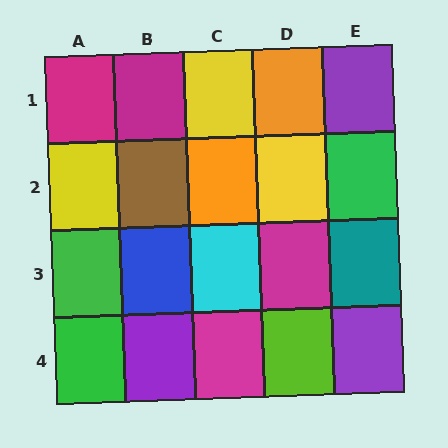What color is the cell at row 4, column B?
Purple.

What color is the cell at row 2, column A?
Yellow.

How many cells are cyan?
1 cell is cyan.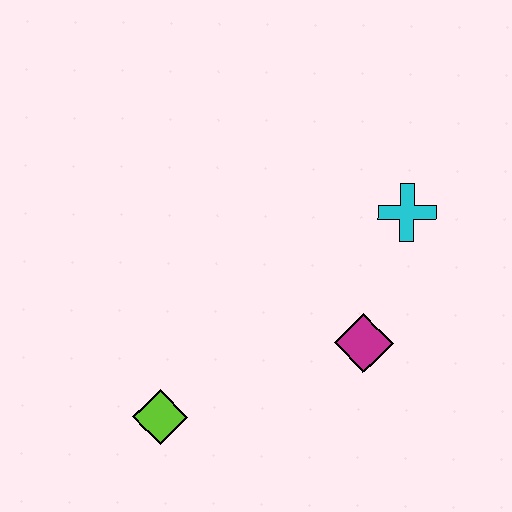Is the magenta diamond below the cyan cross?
Yes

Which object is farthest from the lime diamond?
The cyan cross is farthest from the lime diamond.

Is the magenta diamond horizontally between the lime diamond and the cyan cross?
Yes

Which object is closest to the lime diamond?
The magenta diamond is closest to the lime diamond.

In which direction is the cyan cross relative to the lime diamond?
The cyan cross is to the right of the lime diamond.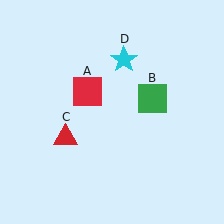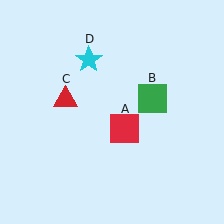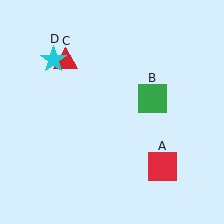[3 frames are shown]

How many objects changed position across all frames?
3 objects changed position: red square (object A), red triangle (object C), cyan star (object D).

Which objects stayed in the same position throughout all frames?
Green square (object B) remained stationary.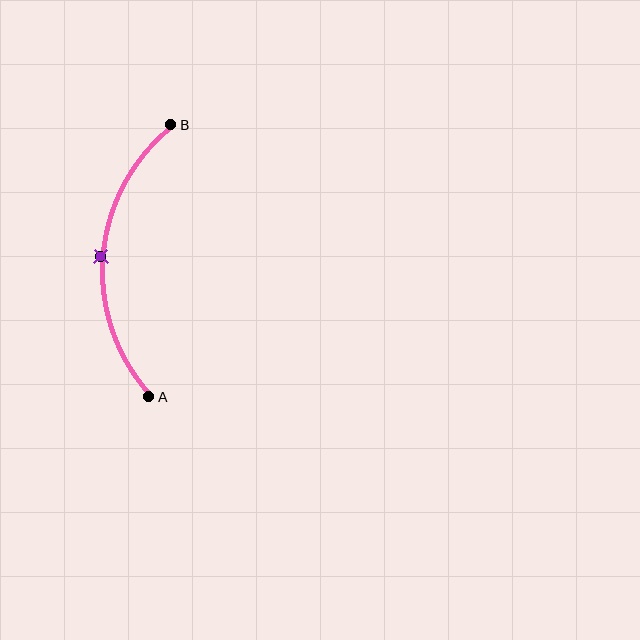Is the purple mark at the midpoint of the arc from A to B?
Yes. The purple mark lies on the arc at equal arc-length from both A and B — it is the arc midpoint.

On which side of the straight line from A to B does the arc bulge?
The arc bulges to the left of the straight line connecting A and B.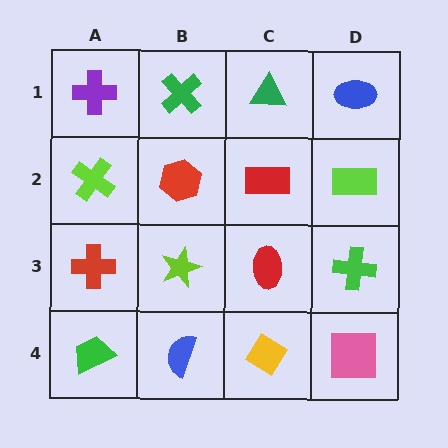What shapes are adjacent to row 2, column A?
A purple cross (row 1, column A), a red cross (row 3, column A), a red hexagon (row 2, column B).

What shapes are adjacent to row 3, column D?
A lime rectangle (row 2, column D), a pink square (row 4, column D), a red ellipse (row 3, column C).